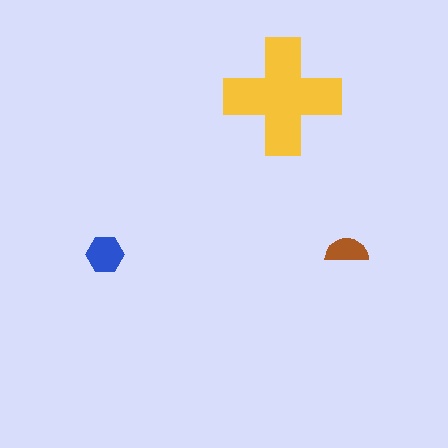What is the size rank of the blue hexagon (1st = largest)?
2nd.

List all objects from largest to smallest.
The yellow cross, the blue hexagon, the brown semicircle.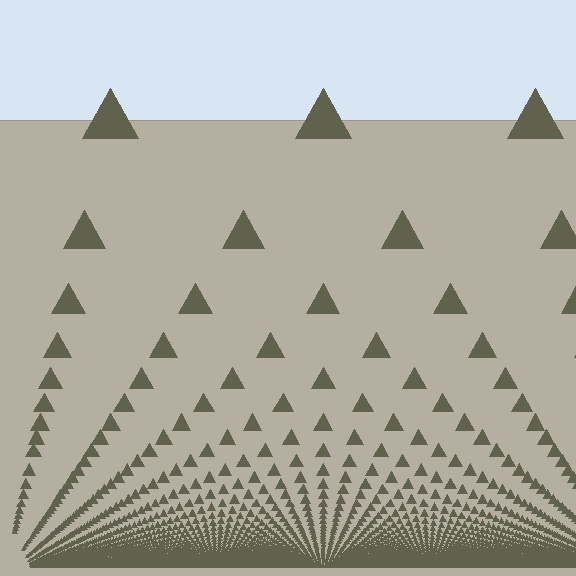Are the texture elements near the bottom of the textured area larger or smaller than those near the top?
Smaller. The gradient is inverted — elements near the bottom are smaller and denser.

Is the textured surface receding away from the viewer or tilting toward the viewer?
The surface appears to tilt toward the viewer. Texture elements get larger and sparser toward the top.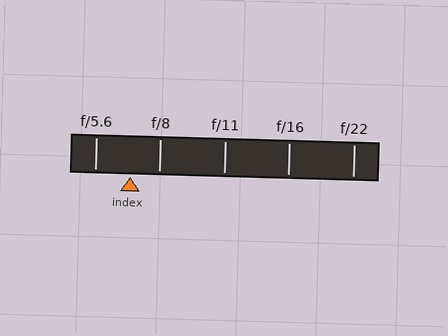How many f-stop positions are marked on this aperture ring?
There are 5 f-stop positions marked.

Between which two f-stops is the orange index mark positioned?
The index mark is between f/5.6 and f/8.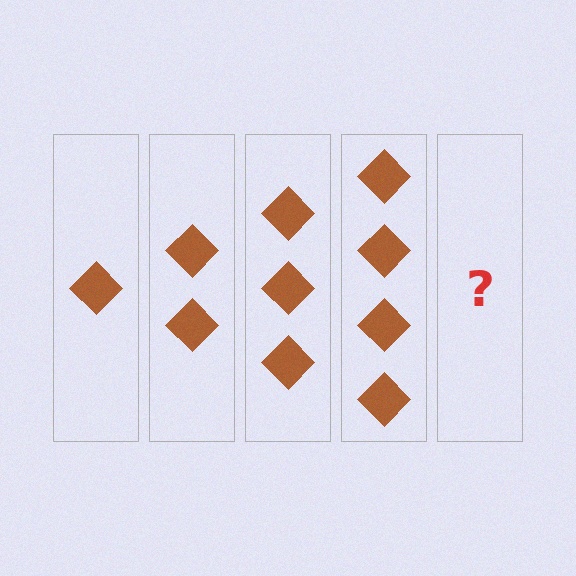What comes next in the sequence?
The next element should be 5 diamonds.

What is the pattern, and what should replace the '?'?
The pattern is that each step adds one more diamond. The '?' should be 5 diamonds.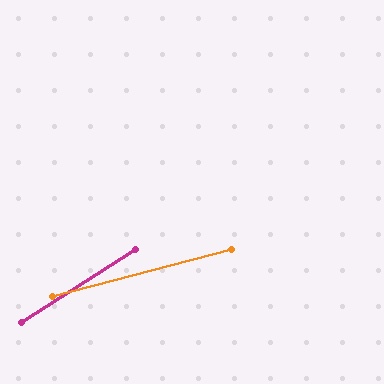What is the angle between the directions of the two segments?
Approximately 18 degrees.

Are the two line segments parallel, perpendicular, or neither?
Neither parallel nor perpendicular — they differ by about 18°.